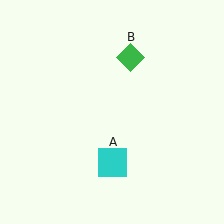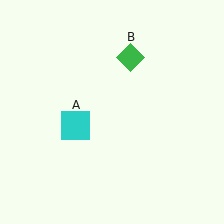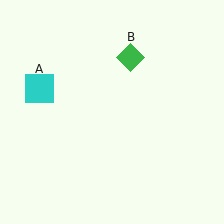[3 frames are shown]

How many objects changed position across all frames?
1 object changed position: cyan square (object A).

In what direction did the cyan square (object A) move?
The cyan square (object A) moved up and to the left.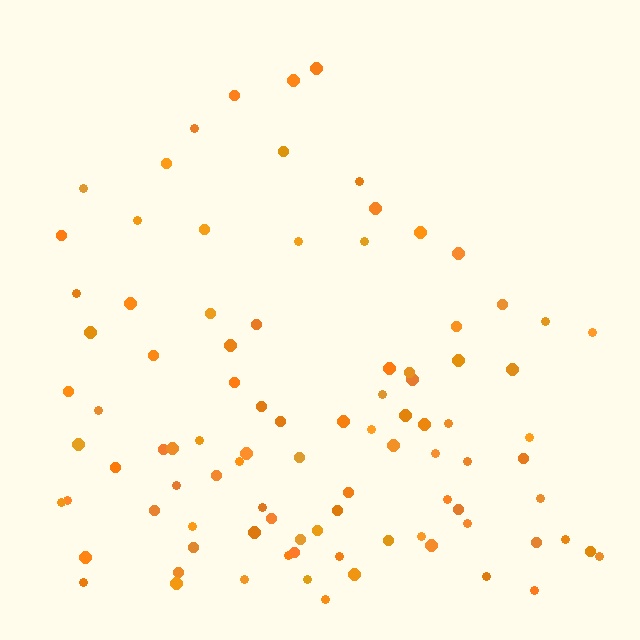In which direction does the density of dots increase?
From top to bottom, with the bottom side densest.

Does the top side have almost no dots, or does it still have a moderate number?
Still a moderate number, just noticeably fewer than the bottom.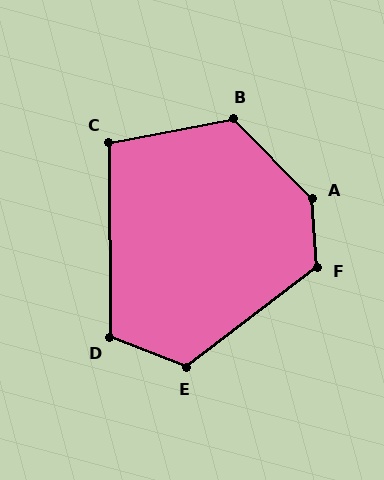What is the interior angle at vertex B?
Approximately 124 degrees (obtuse).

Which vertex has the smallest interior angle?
C, at approximately 101 degrees.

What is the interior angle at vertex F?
Approximately 124 degrees (obtuse).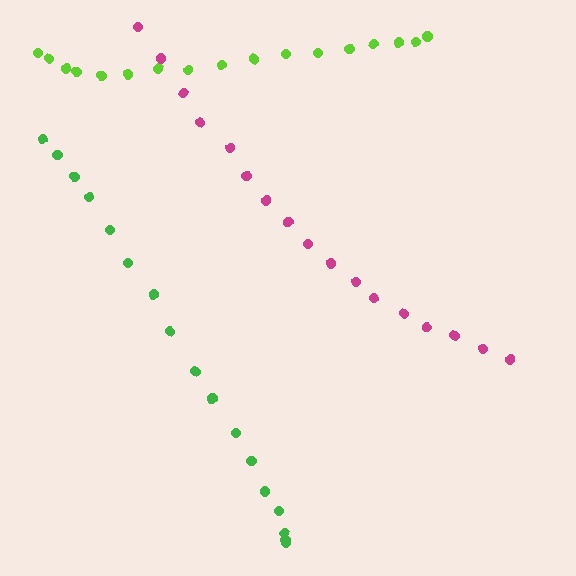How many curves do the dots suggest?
There are 3 distinct paths.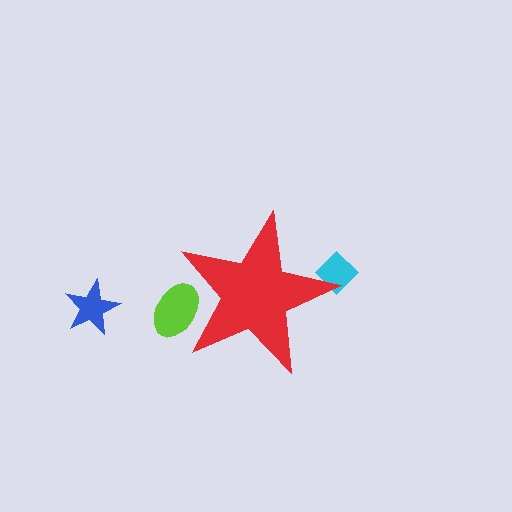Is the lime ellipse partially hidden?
Yes, the lime ellipse is partially hidden behind the red star.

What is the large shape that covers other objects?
A red star.